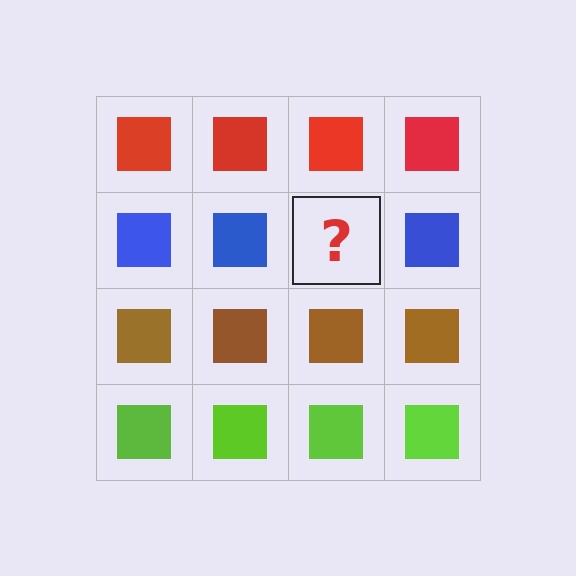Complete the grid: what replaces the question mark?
The question mark should be replaced with a blue square.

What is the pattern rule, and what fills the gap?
The rule is that each row has a consistent color. The gap should be filled with a blue square.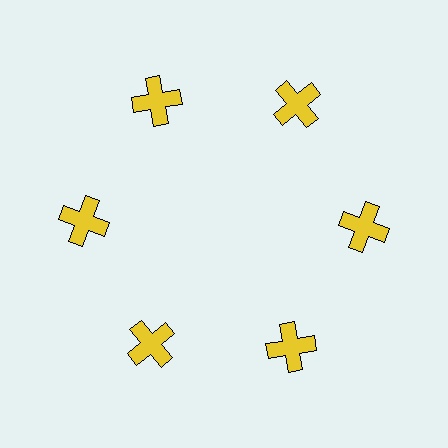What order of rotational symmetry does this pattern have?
This pattern has 6-fold rotational symmetry.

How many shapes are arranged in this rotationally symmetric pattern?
There are 6 shapes, arranged in 6 groups of 1.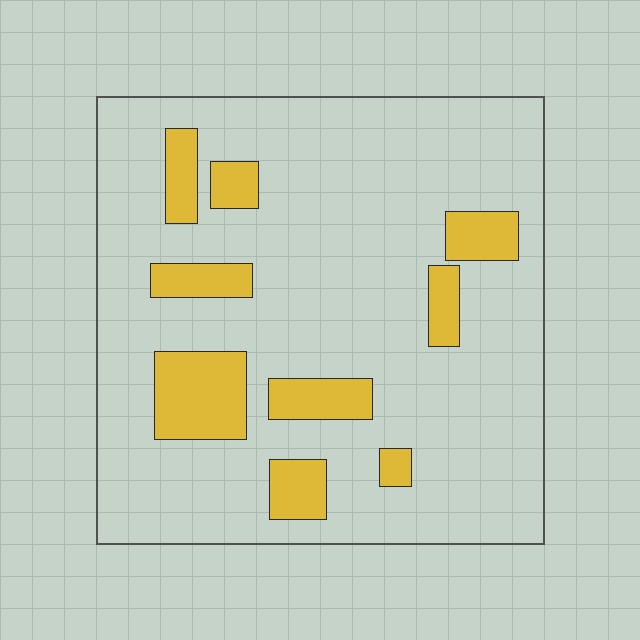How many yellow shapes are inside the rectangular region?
9.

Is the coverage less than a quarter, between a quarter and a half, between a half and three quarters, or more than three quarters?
Less than a quarter.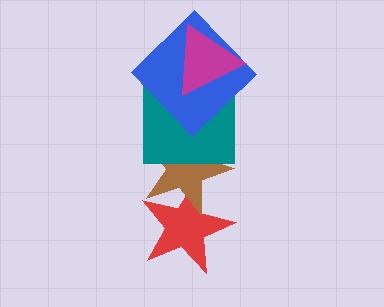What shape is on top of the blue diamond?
The magenta triangle is on top of the blue diamond.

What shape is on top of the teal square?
The blue diamond is on top of the teal square.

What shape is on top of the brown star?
The teal square is on top of the brown star.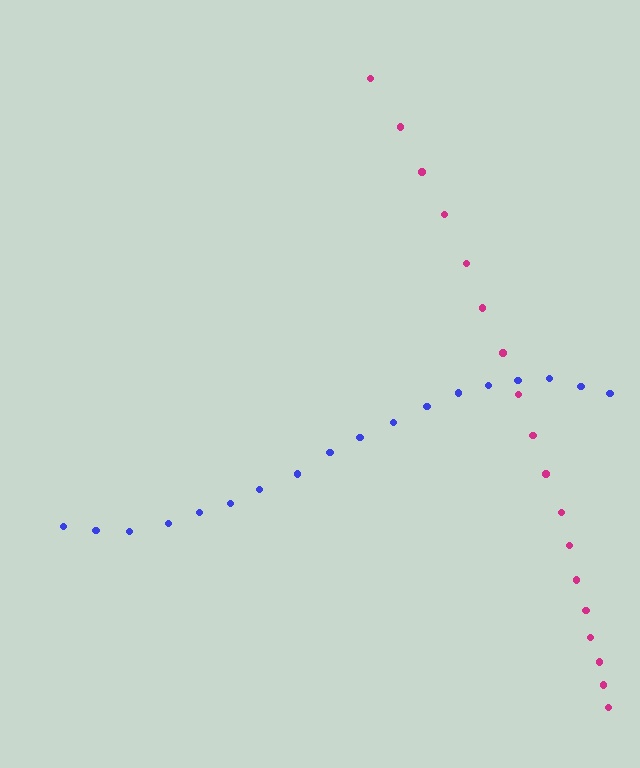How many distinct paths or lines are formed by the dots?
There are 2 distinct paths.